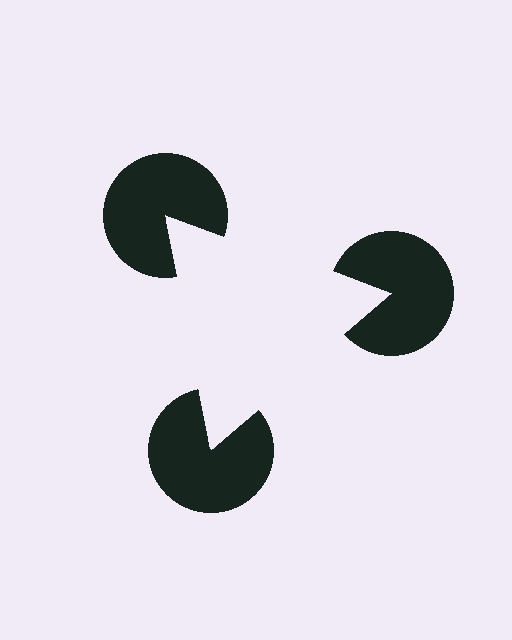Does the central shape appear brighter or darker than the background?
It typically appears slightly brighter than the background, even though no actual brightness change is drawn.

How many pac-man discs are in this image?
There are 3 — one at each vertex of the illusory triangle.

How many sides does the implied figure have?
3 sides.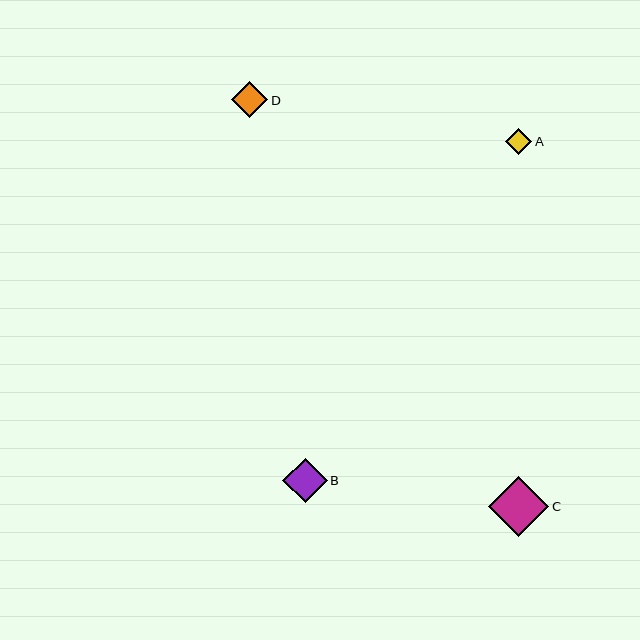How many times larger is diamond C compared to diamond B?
Diamond C is approximately 1.4 times the size of diamond B.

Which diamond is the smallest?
Diamond A is the smallest with a size of approximately 27 pixels.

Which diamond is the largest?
Diamond C is the largest with a size of approximately 60 pixels.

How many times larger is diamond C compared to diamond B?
Diamond C is approximately 1.4 times the size of diamond B.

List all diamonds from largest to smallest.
From largest to smallest: C, B, D, A.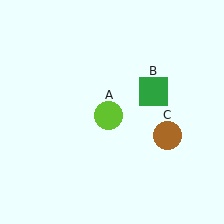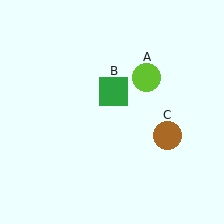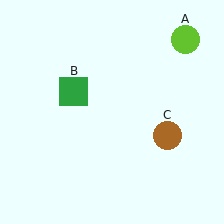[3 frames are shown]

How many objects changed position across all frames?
2 objects changed position: lime circle (object A), green square (object B).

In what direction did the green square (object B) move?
The green square (object B) moved left.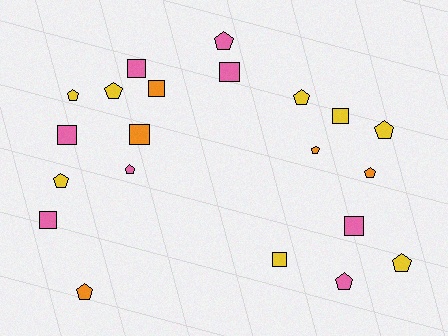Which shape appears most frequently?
Pentagon, with 12 objects.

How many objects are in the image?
There are 21 objects.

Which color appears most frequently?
Yellow, with 8 objects.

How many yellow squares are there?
There are 2 yellow squares.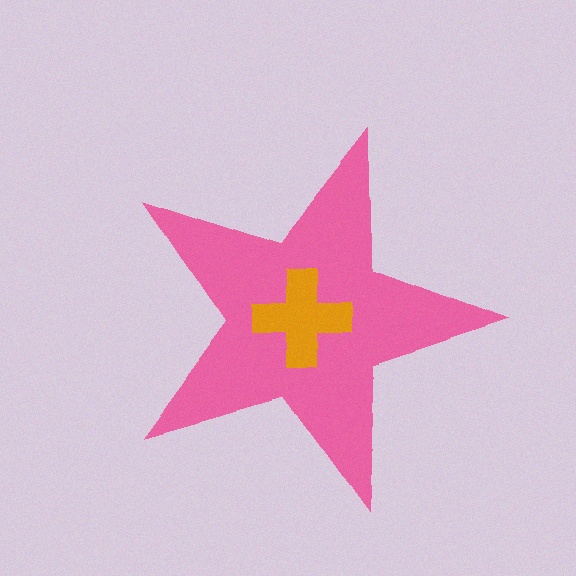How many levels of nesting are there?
2.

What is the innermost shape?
The orange cross.